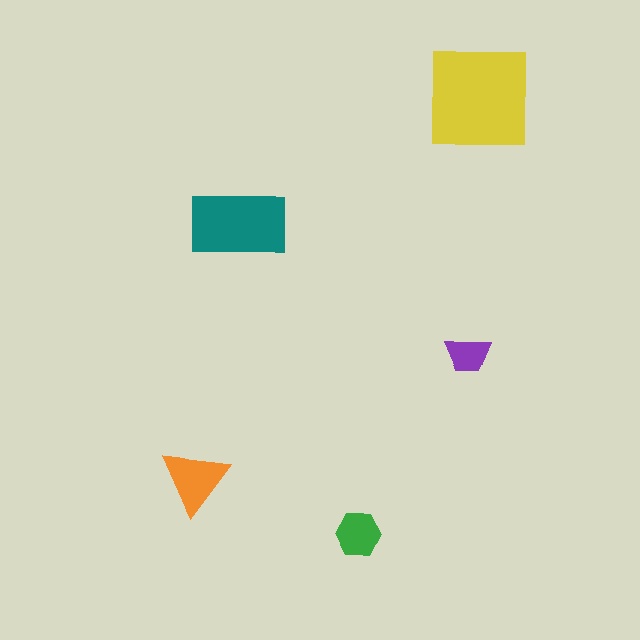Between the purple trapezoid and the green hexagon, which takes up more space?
The green hexagon.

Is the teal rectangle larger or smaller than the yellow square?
Smaller.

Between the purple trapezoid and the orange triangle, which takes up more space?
The orange triangle.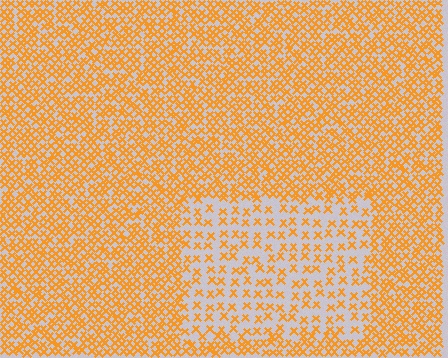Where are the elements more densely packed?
The elements are more densely packed outside the rectangle boundary.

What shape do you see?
I see a rectangle.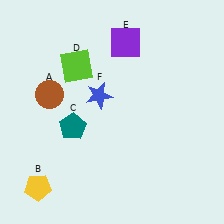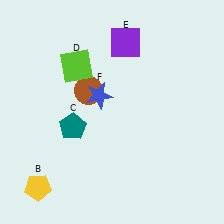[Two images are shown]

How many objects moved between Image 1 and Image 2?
1 object moved between the two images.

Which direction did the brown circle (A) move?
The brown circle (A) moved right.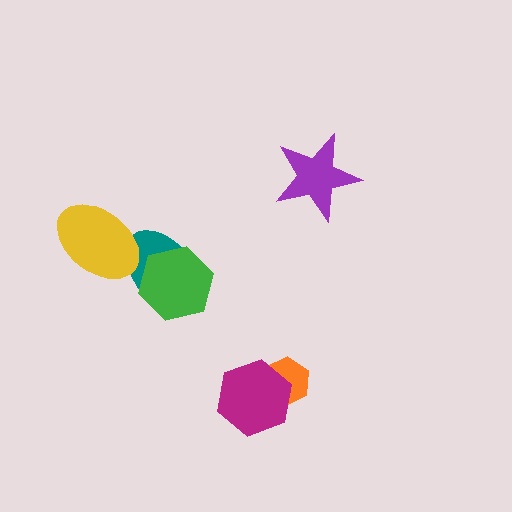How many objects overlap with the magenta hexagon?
1 object overlaps with the magenta hexagon.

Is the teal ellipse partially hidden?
Yes, it is partially covered by another shape.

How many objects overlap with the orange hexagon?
1 object overlaps with the orange hexagon.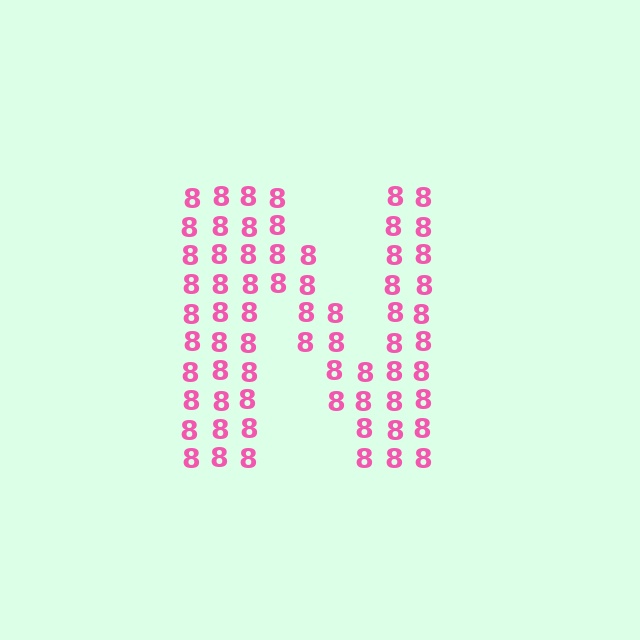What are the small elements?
The small elements are digit 8's.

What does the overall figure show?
The overall figure shows the letter N.